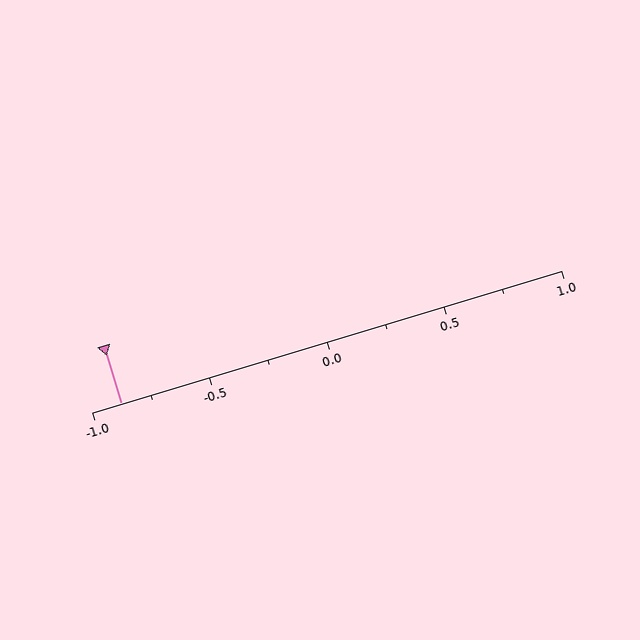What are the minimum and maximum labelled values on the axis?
The axis runs from -1.0 to 1.0.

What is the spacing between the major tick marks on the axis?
The major ticks are spaced 0.5 apart.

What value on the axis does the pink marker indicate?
The marker indicates approximately -0.88.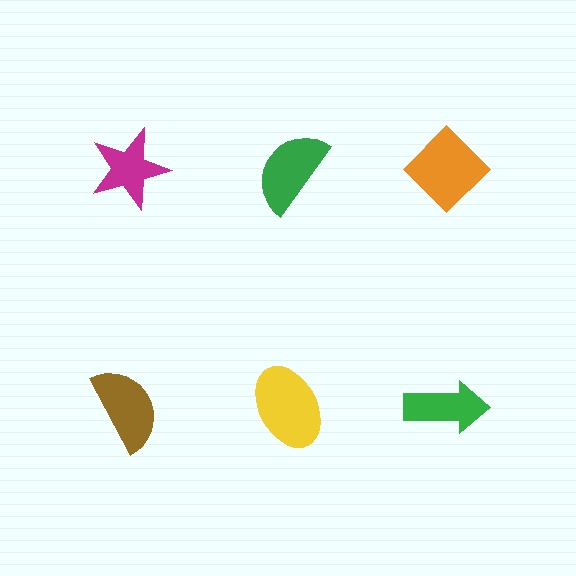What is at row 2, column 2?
A yellow ellipse.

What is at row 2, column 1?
A brown semicircle.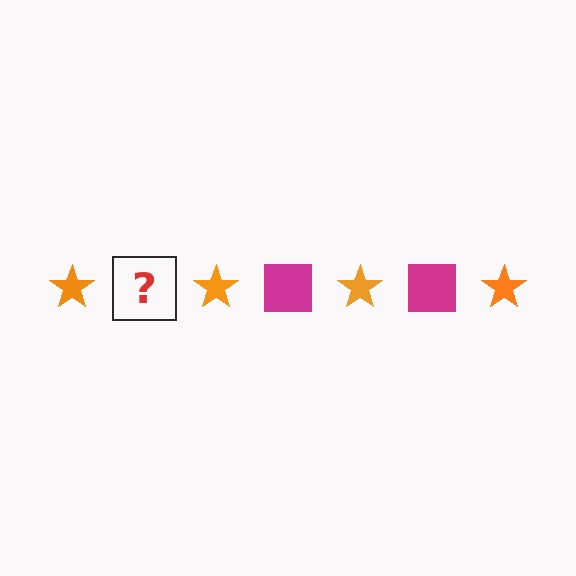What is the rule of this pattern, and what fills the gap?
The rule is that the pattern alternates between orange star and magenta square. The gap should be filled with a magenta square.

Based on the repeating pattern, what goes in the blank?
The blank should be a magenta square.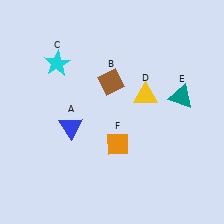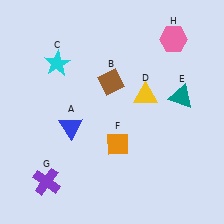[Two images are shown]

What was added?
A purple cross (G), a pink hexagon (H) were added in Image 2.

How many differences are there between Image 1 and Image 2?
There are 2 differences between the two images.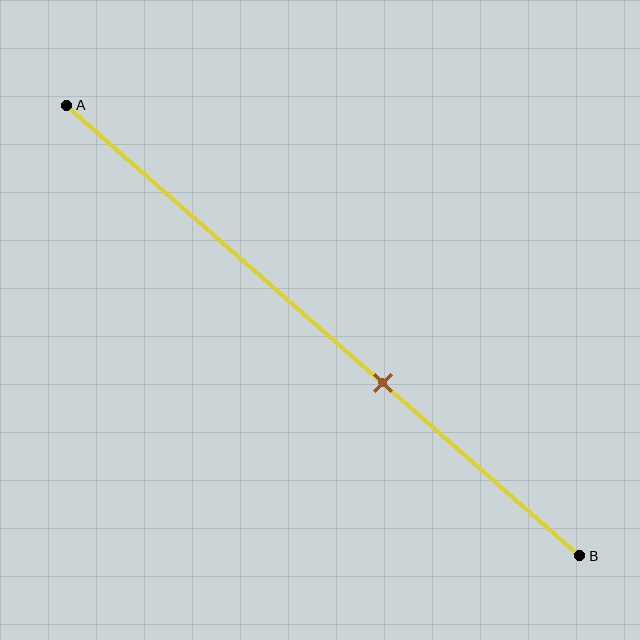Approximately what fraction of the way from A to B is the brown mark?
The brown mark is approximately 60% of the way from A to B.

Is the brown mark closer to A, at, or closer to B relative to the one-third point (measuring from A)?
The brown mark is closer to point B than the one-third point of segment AB.